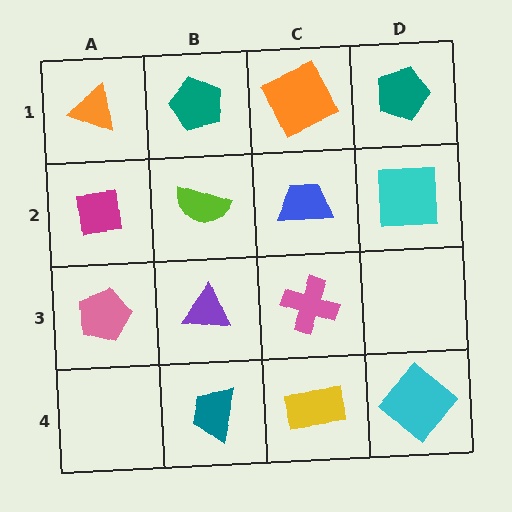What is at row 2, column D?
A cyan square.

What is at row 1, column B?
A teal pentagon.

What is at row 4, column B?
A teal trapezoid.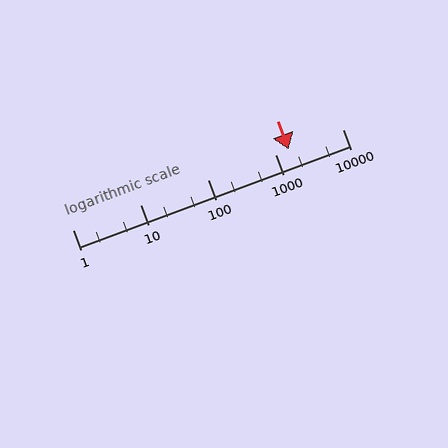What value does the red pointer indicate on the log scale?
The pointer indicates approximately 1600.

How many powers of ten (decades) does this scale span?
The scale spans 4 decades, from 1 to 10000.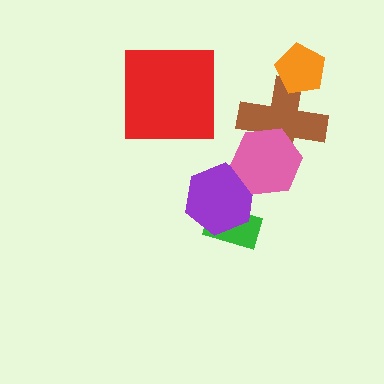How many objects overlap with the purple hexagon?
2 objects overlap with the purple hexagon.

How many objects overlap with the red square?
0 objects overlap with the red square.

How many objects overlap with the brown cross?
2 objects overlap with the brown cross.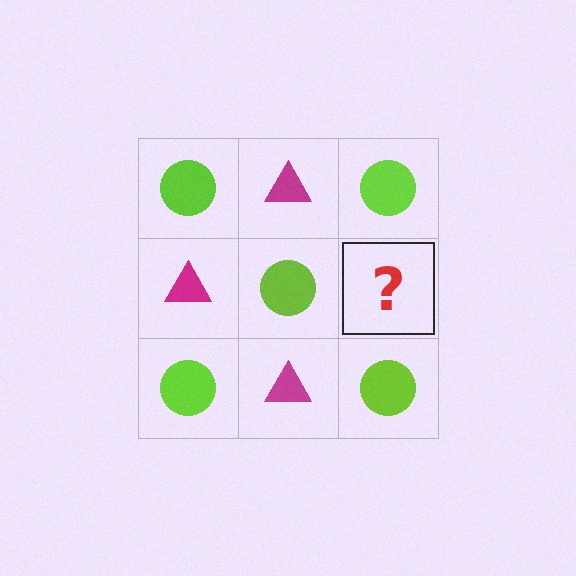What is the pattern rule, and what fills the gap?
The rule is that it alternates lime circle and magenta triangle in a checkerboard pattern. The gap should be filled with a magenta triangle.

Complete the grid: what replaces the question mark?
The question mark should be replaced with a magenta triangle.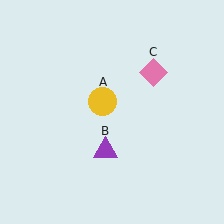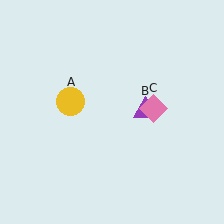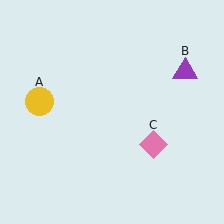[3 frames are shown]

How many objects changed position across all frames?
3 objects changed position: yellow circle (object A), purple triangle (object B), pink diamond (object C).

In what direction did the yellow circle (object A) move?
The yellow circle (object A) moved left.